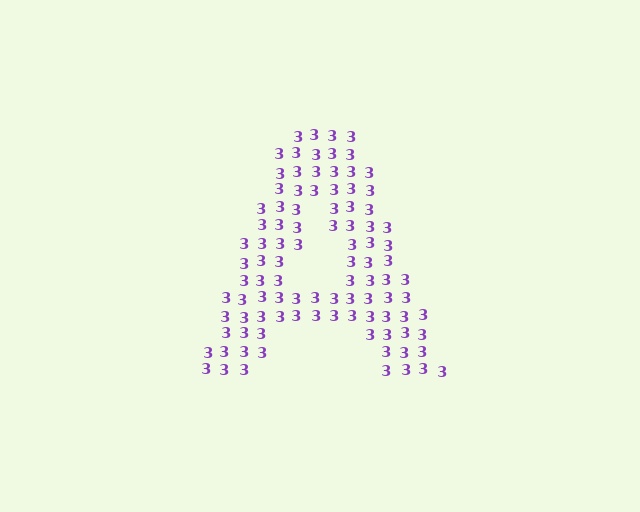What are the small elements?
The small elements are digit 3's.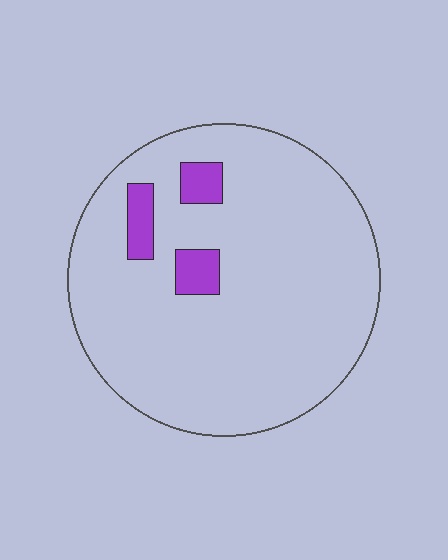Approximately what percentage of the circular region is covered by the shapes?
Approximately 10%.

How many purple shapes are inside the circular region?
3.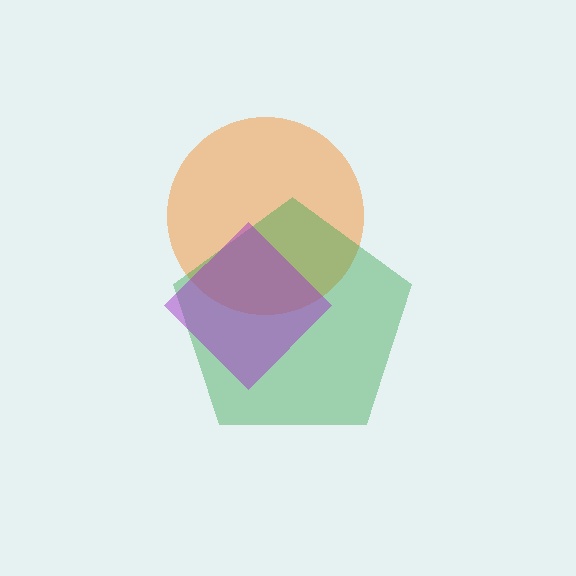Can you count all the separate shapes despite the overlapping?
Yes, there are 3 separate shapes.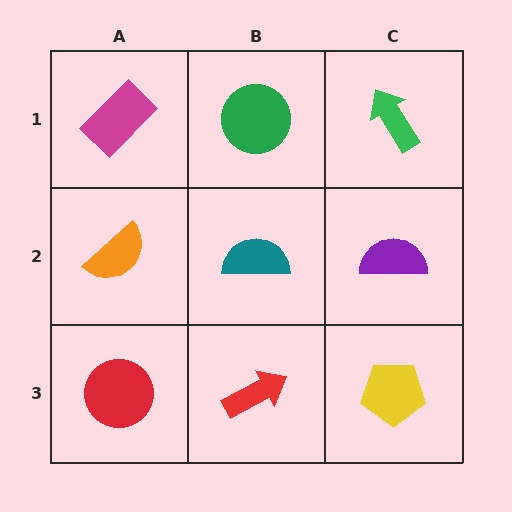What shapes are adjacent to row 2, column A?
A magenta rectangle (row 1, column A), a red circle (row 3, column A), a teal semicircle (row 2, column B).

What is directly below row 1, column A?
An orange semicircle.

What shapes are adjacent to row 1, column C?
A purple semicircle (row 2, column C), a green circle (row 1, column B).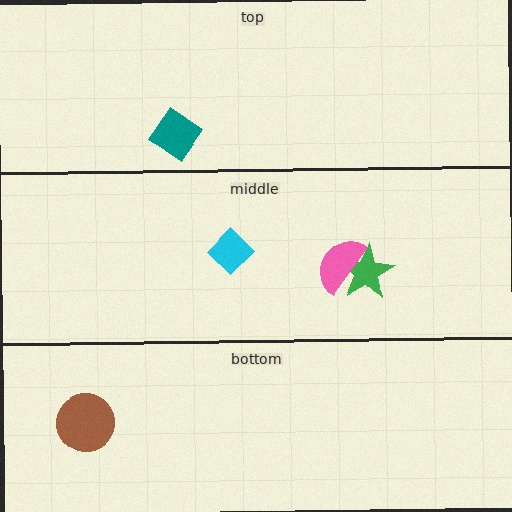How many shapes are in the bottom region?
1.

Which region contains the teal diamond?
The top region.